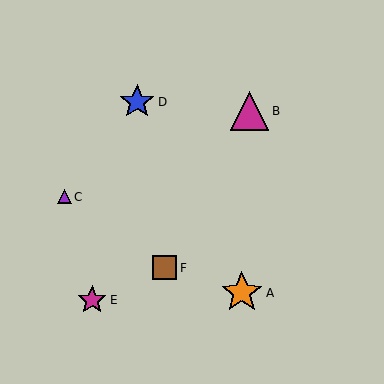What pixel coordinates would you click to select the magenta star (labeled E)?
Click at (92, 300) to select the magenta star E.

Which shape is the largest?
The orange star (labeled A) is the largest.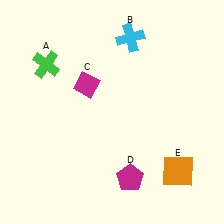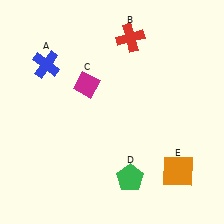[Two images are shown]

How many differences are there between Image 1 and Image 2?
There are 3 differences between the two images.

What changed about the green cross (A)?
In Image 1, A is green. In Image 2, it changed to blue.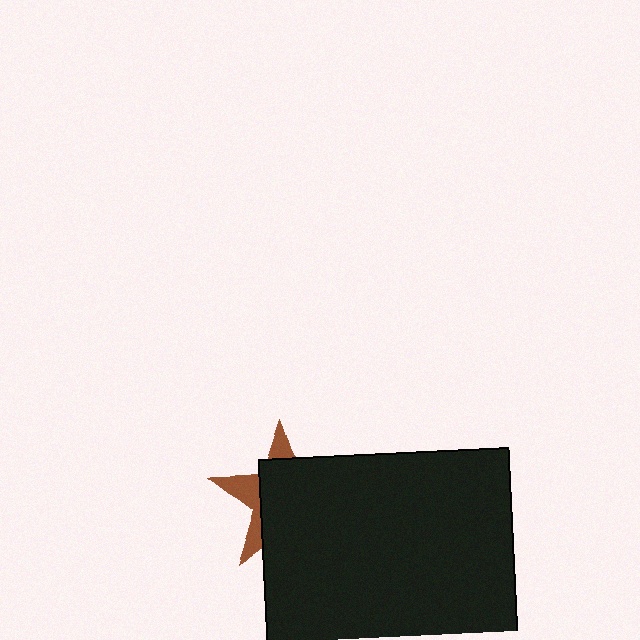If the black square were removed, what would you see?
You would see the complete brown star.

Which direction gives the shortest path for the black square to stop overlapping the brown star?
Moving toward the lower-right gives the shortest separation.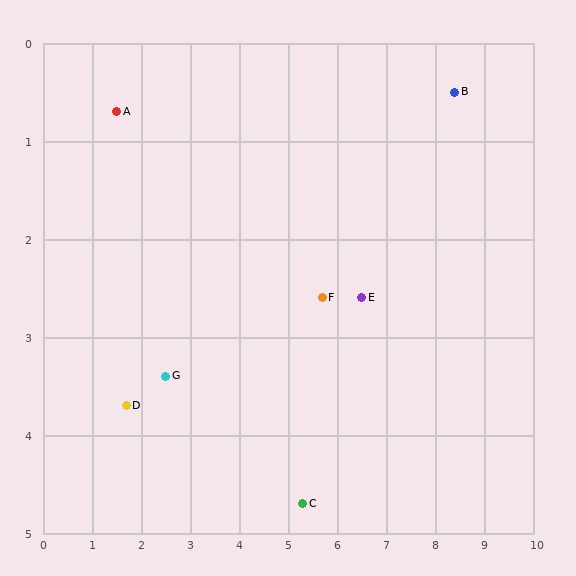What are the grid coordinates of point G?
Point G is at approximately (2.5, 3.4).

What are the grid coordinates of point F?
Point F is at approximately (5.7, 2.6).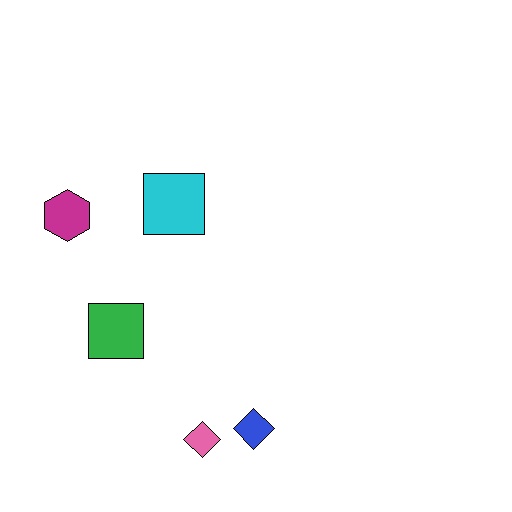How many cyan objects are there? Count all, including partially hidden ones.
There is 1 cyan object.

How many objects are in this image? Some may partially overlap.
There are 5 objects.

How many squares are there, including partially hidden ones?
There are 2 squares.